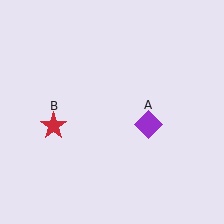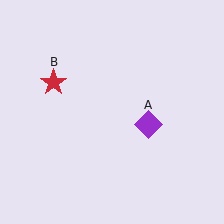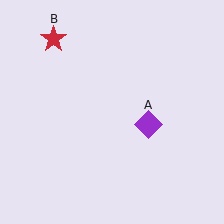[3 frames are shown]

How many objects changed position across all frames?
1 object changed position: red star (object B).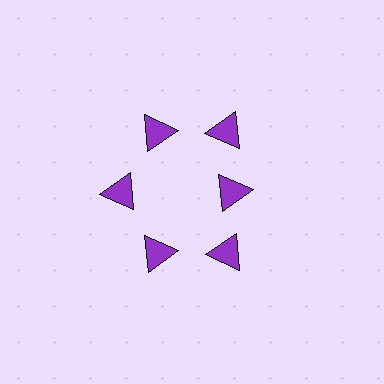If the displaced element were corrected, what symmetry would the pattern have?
It would have 6-fold rotational symmetry — the pattern would map onto itself every 60 degrees.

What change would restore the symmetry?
The symmetry would be restored by moving it outward, back onto the ring so that all 6 triangles sit at equal angles and equal distance from the center.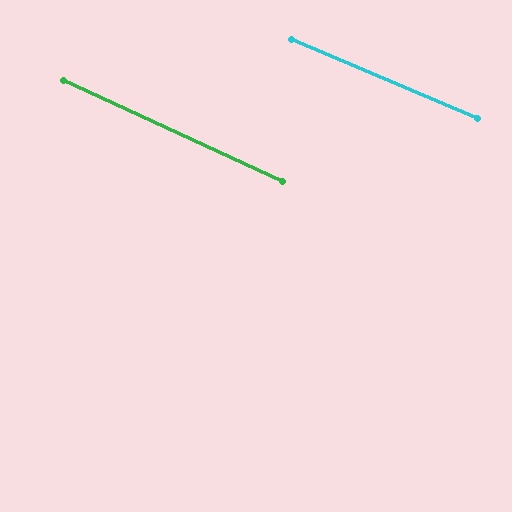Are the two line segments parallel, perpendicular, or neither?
Parallel — their directions differ by only 1.6°.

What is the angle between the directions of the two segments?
Approximately 2 degrees.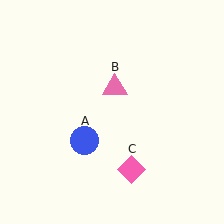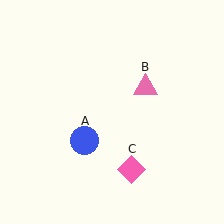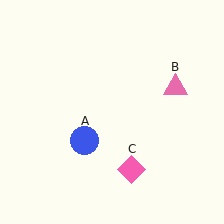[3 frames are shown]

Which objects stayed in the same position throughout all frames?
Blue circle (object A) and pink diamond (object C) remained stationary.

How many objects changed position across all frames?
1 object changed position: pink triangle (object B).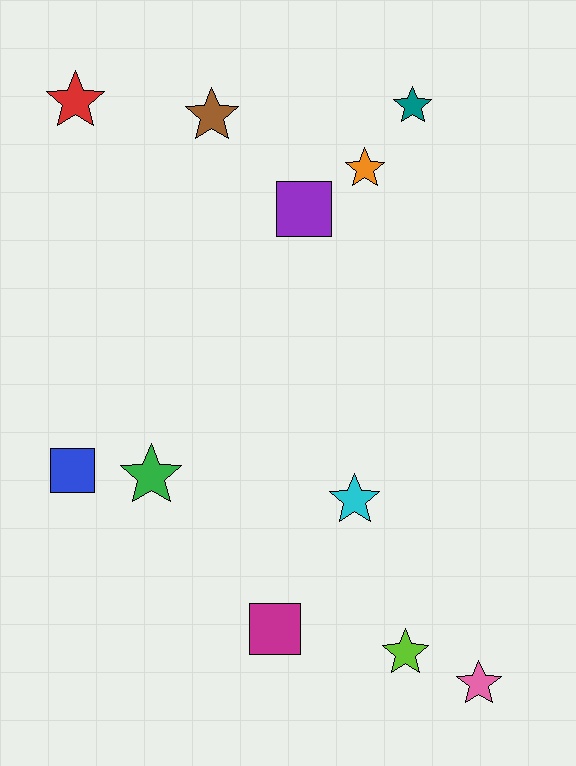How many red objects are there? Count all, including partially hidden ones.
There is 1 red object.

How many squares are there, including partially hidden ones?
There are 3 squares.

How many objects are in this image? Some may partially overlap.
There are 11 objects.